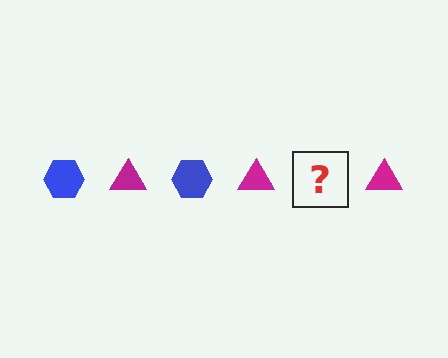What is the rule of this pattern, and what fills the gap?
The rule is that the pattern alternates between blue hexagon and magenta triangle. The gap should be filled with a blue hexagon.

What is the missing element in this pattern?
The missing element is a blue hexagon.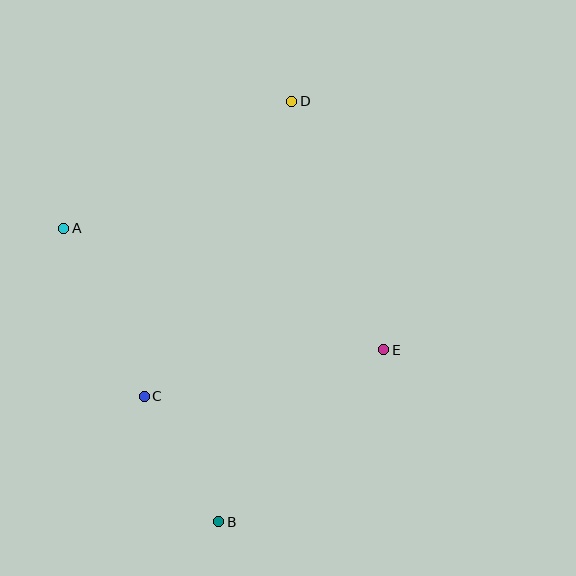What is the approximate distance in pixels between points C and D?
The distance between C and D is approximately 330 pixels.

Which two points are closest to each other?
Points B and C are closest to each other.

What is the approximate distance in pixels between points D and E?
The distance between D and E is approximately 265 pixels.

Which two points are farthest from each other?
Points B and D are farthest from each other.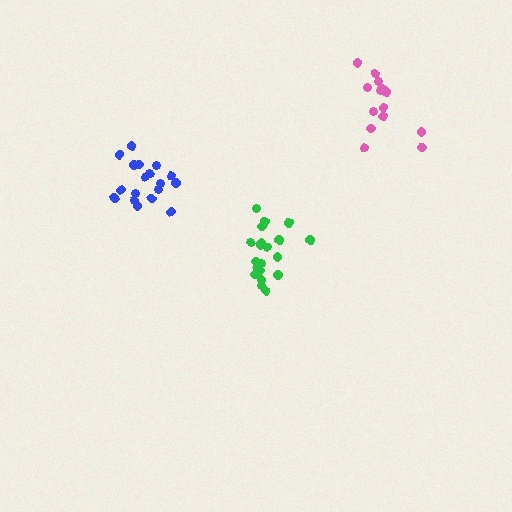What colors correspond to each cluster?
The clusters are colored: blue, green, pink.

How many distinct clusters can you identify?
There are 3 distinct clusters.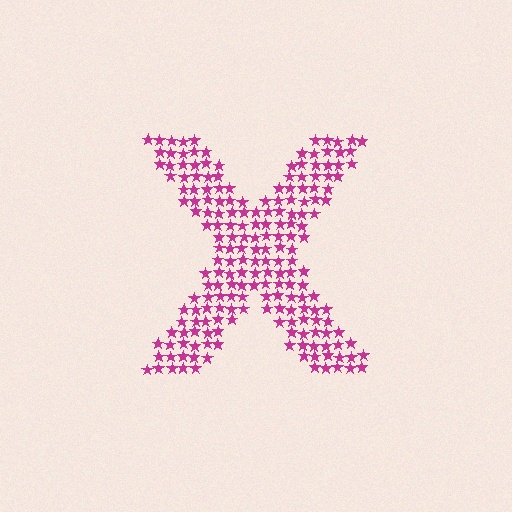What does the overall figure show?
The overall figure shows the letter X.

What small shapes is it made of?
It is made of small stars.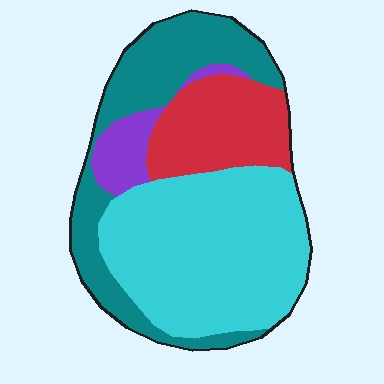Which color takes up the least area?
Purple, at roughly 5%.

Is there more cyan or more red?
Cyan.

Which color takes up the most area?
Cyan, at roughly 45%.